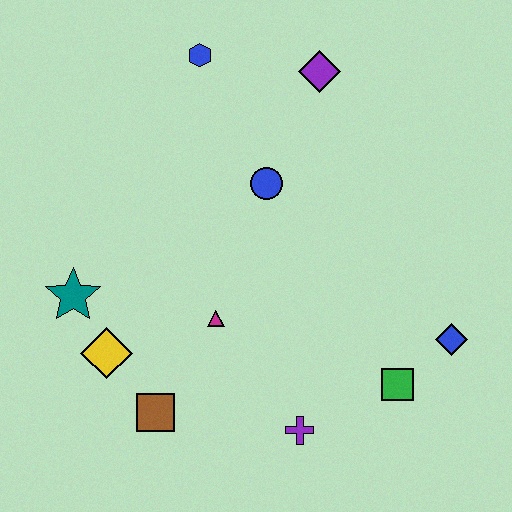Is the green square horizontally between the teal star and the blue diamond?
Yes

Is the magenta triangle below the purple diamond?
Yes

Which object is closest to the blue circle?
The purple diamond is closest to the blue circle.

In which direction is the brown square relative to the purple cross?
The brown square is to the left of the purple cross.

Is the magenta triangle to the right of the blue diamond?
No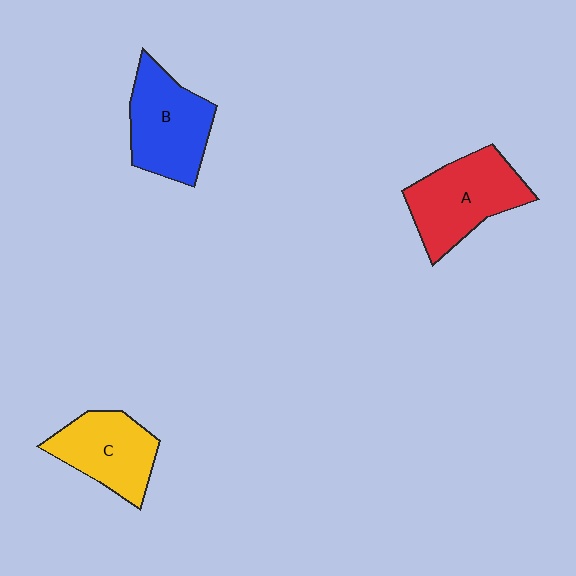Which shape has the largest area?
Shape A (red).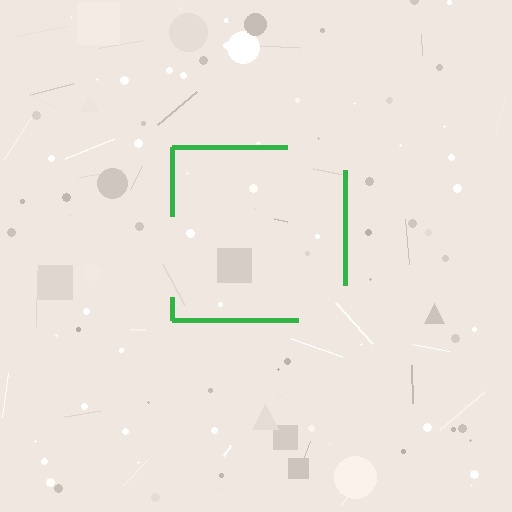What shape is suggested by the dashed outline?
The dashed outline suggests a square.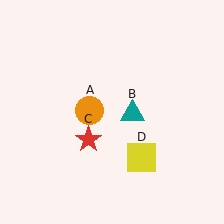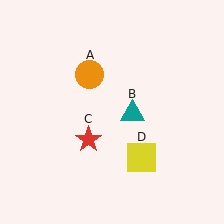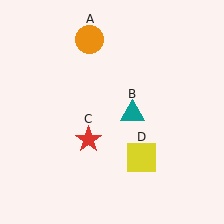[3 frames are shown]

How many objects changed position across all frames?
1 object changed position: orange circle (object A).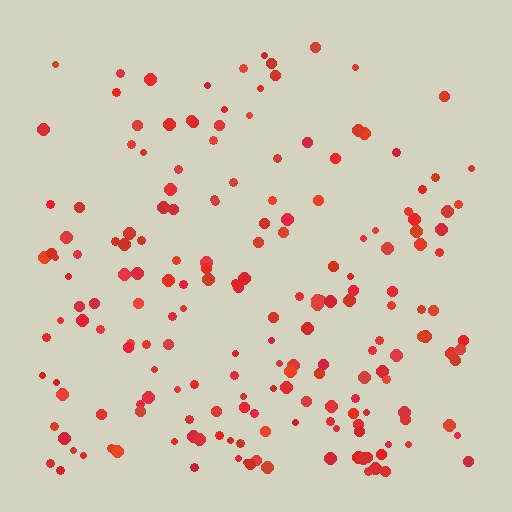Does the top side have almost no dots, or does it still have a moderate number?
Still a moderate number, just noticeably fewer than the bottom.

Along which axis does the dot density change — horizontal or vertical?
Vertical.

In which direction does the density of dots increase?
From top to bottom, with the bottom side densest.